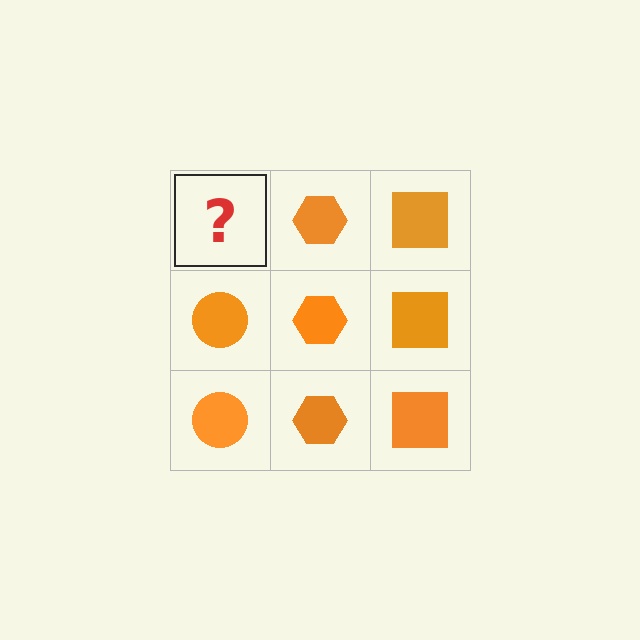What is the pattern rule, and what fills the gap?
The rule is that each column has a consistent shape. The gap should be filled with an orange circle.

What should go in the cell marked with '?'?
The missing cell should contain an orange circle.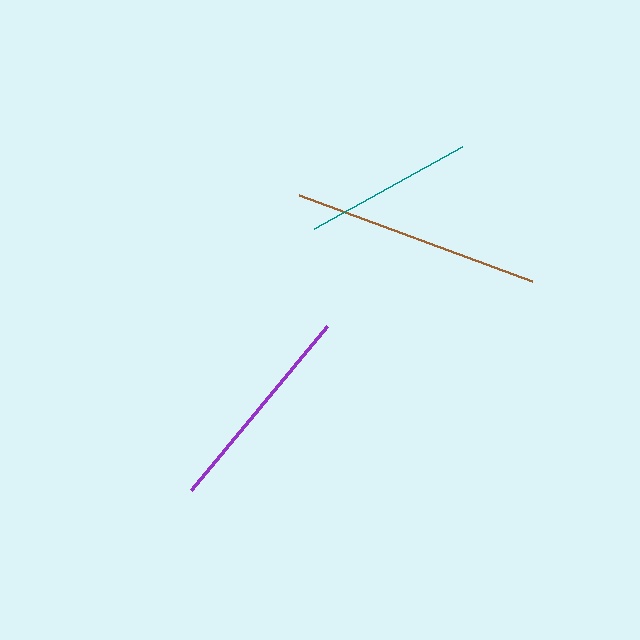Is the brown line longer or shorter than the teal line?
The brown line is longer than the teal line.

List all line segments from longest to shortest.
From longest to shortest: brown, purple, teal.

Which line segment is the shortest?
The teal line is the shortest at approximately 169 pixels.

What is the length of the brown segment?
The brown segment is approximately 249 pixels long.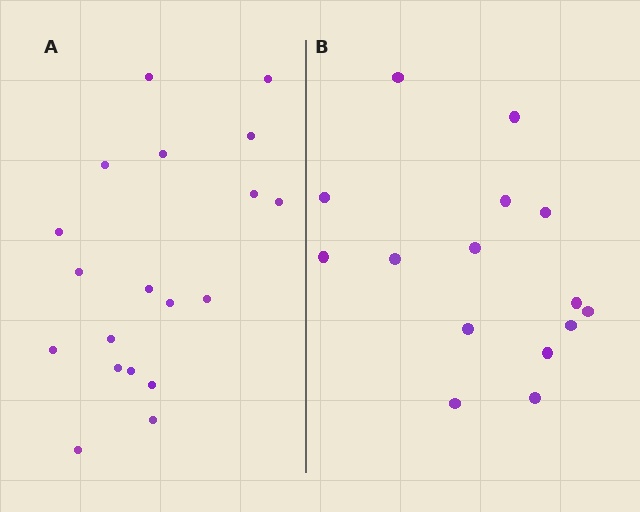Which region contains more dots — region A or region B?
Region A (the left region) has more dots.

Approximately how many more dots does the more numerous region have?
Region A has about 4 more dots than region B.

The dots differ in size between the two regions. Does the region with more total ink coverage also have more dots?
No. Region B has more total ink coverage because its dots are larger, but region A actually contains more individual dots. Total area can be misleading — the number of items is what matters here.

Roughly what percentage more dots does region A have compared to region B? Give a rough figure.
About 25% more.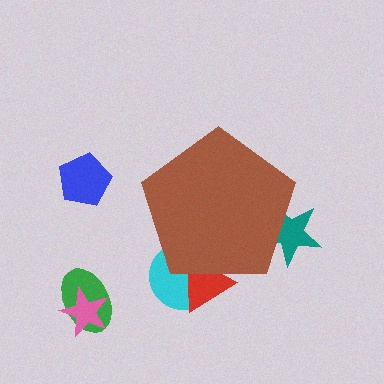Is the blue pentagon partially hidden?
No, the blue pentagon is fully visible.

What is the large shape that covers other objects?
A brown pentagon.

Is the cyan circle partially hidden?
Yes, the cyan circle is partially hidden behind the brown pentagon.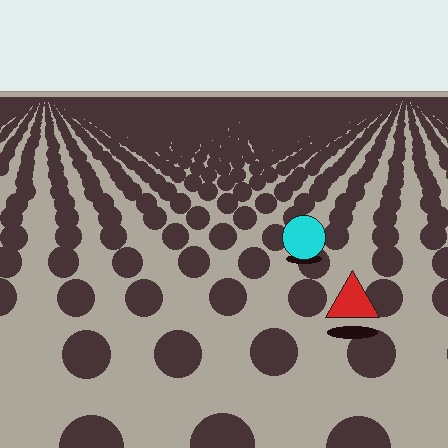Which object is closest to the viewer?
The red triangle is closest. The texture marks near it are larger and more spread out.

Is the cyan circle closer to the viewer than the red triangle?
No. The red triangle is closer — you can tell from the texture gradient: the ground texture is coarser near it.